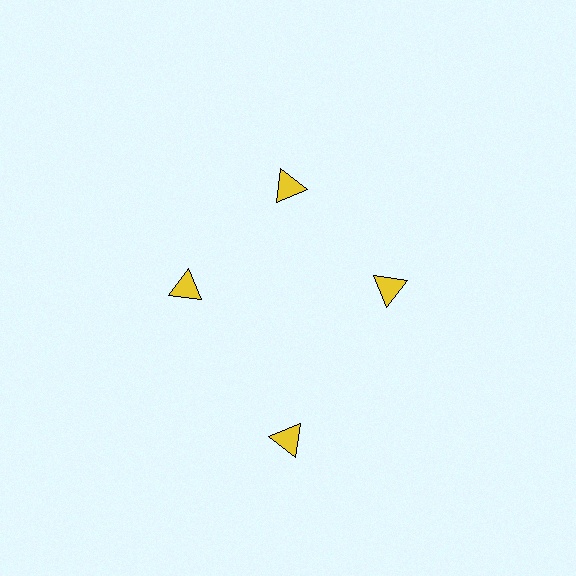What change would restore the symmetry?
The symmetry would be restored by moving it inward, back onto the ring so that all 4 triangles sit at equal angles and equal distance from the center.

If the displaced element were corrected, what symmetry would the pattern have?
It would have 4-fold rotational symmetry — the pattern would map onto itself every 90 degrees.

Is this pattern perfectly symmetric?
No. The 4 yellow triangles are arranged in a ring, but one element near the 6 o'clock position is pushed outward from the center, breaking the 4-fold rotational symmetry.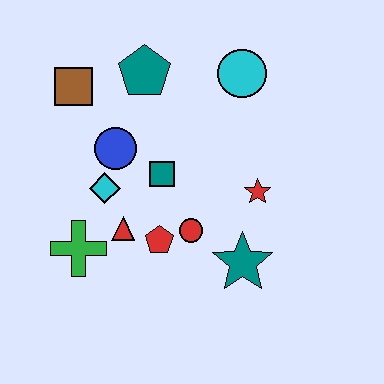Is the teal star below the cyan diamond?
Yes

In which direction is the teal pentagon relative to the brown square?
The teal pentagon is to the right of the brown square.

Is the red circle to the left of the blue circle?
No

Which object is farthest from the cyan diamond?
The cyan circle is farthest from the cyan diamond.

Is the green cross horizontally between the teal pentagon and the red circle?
No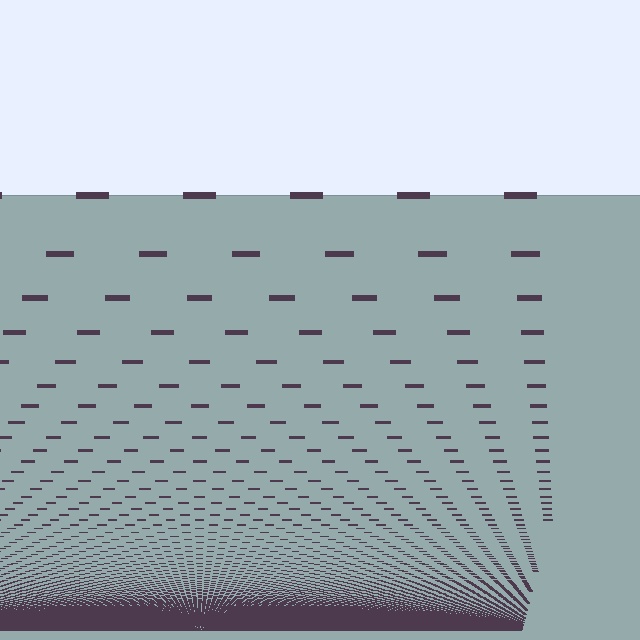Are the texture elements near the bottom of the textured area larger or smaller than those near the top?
Smaller. The gradient is inverted — elements near the bottom are smaller and denser.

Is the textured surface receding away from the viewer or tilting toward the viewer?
The surface appears to tilt toward the viewer. Texture elements get larger and sparser toward the top.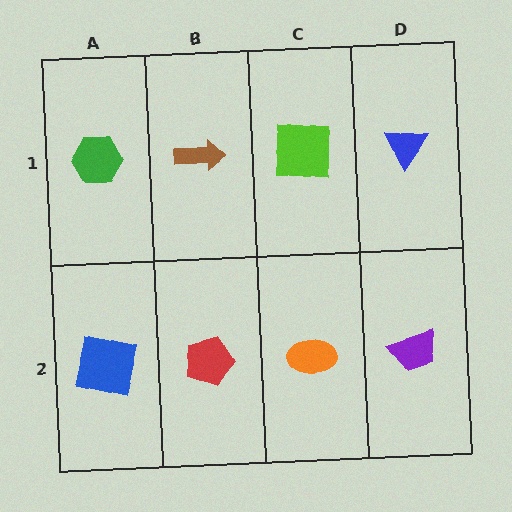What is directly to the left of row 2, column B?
A blue square.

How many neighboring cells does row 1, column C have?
3.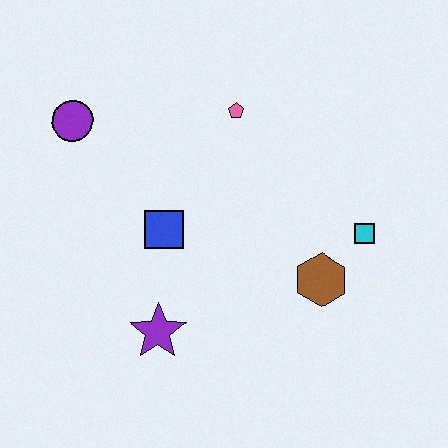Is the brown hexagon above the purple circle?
No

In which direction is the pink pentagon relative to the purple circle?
The pink pentagon is to the right of the purple circle.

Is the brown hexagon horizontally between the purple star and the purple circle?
No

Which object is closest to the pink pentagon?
The blue square is closest to the pink pentagon.